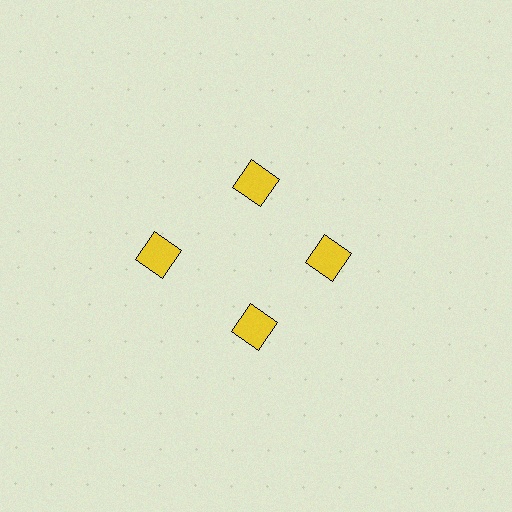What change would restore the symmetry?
The symmetry would be restored by moving it inward, back onto the ring so that all 4 squares sit at equal angles and equal distance from the center.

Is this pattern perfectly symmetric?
No. The 4 yellow squares are arranged in a ring, but one element near the 9 o'clock position is pushed outward from the center, breaking the 4-fold rotational symmetry.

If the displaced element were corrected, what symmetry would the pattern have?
It would have 4-fold rotational symmetry — the pattern would map onto itself every 90 degrees.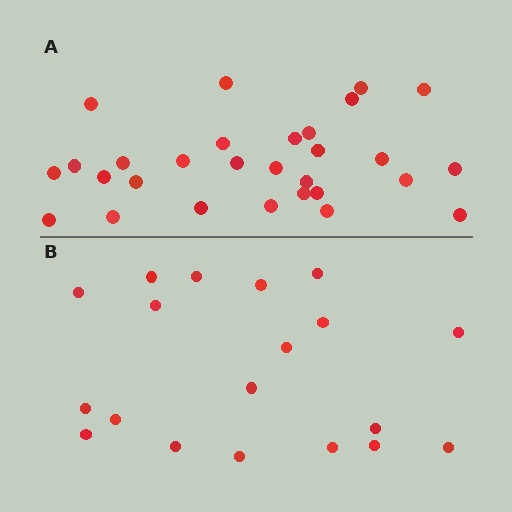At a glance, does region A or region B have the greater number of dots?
Region A (the top region) has more dots.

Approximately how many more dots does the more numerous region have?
Region A has roughly 10 or so more dots than region B.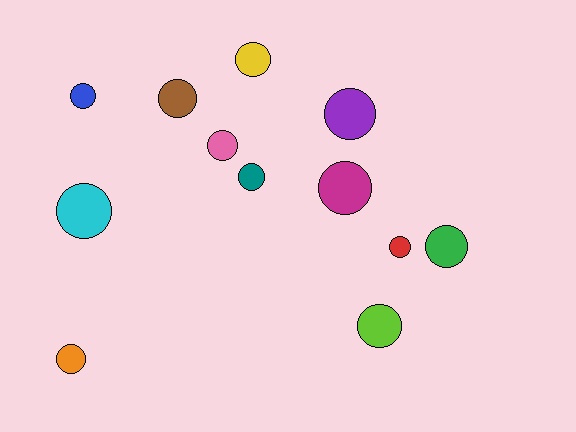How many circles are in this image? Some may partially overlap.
There are 12 circles.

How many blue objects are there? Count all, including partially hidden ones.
There is 1 blue object.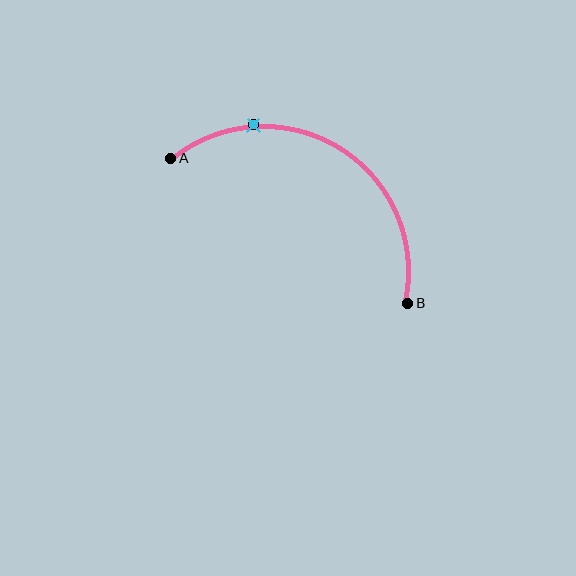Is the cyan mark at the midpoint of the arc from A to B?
No. The cyan mark lies on the arc but is closer to endpoint A. The arc midpoint would be at the point on the curve equidistant along the arc from both A and B.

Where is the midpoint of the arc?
The arc midpoint is the point on the curve farthest from the straight line joining A and B. It sits above that line.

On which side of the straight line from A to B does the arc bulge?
The arc bulges above the straight line connecting A and B.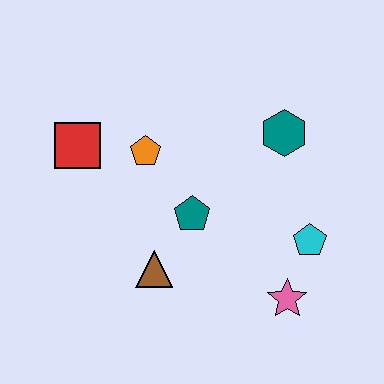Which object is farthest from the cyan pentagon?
The red square is farthest from the cyan pentagon.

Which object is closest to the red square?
The orange pentagon is closest to the red square.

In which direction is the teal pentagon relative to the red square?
The teal pentagon is to the right of the red square.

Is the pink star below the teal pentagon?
Yes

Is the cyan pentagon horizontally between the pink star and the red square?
No